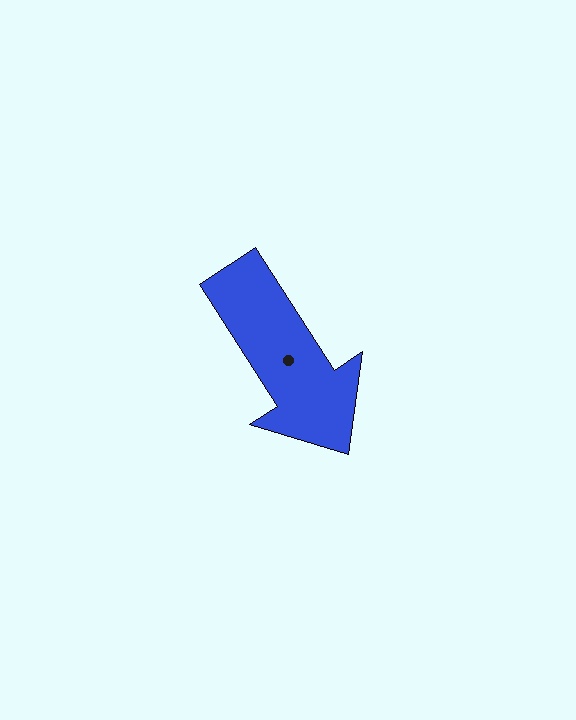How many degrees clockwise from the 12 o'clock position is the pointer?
Approximately 147 degrees.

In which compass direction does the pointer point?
Southeast.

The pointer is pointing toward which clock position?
Roughly 5 o'clock.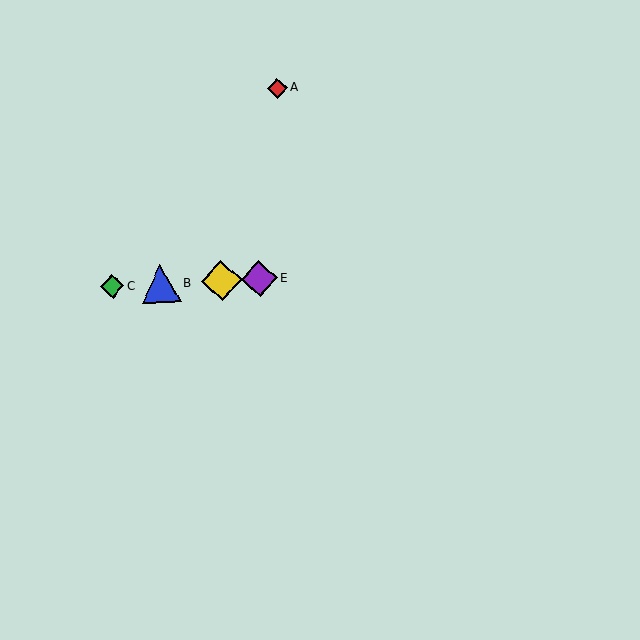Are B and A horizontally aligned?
No, B is at y≈284 and A is at y≈88.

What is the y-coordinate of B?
Object B is at y≈284.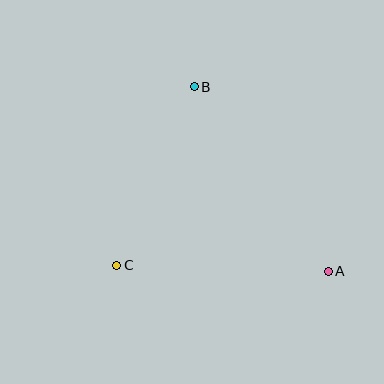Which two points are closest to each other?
Points B and C are closest to each other.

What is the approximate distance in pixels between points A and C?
The distance between A and C is approximately 212 pixels.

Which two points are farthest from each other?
Points A and B are farthest from each other.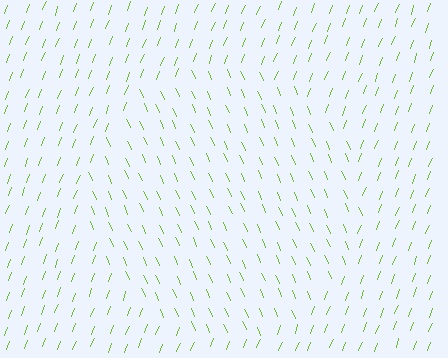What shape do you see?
I see a circle.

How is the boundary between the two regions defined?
The boundary is defined purely by a change in line orientation (approximately 45 degrees difference). All lines are the same color and thickness.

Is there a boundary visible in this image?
Yes, there is a texture boundary formed by a change in line orientation.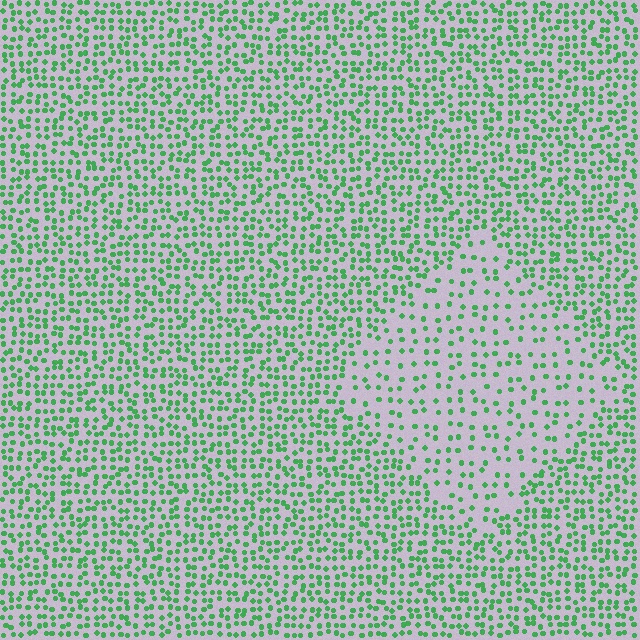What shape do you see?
I see a diamond.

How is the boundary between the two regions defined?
The boundary is defined by a change in element density (approximately 2.1x ratio). All elements are the same color, size, and shape.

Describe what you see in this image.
The image contains small green elements arranged at two different densities. A diamond-shaped region is visible where the elements are less densely packed than the surrounding area.